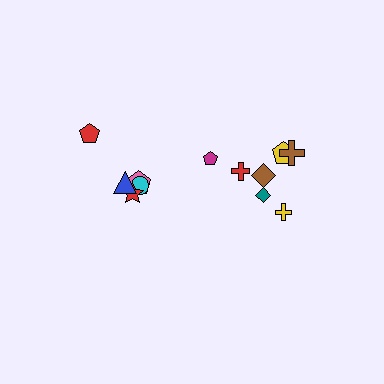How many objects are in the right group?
There are 7 objects.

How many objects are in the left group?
There are 5 objects.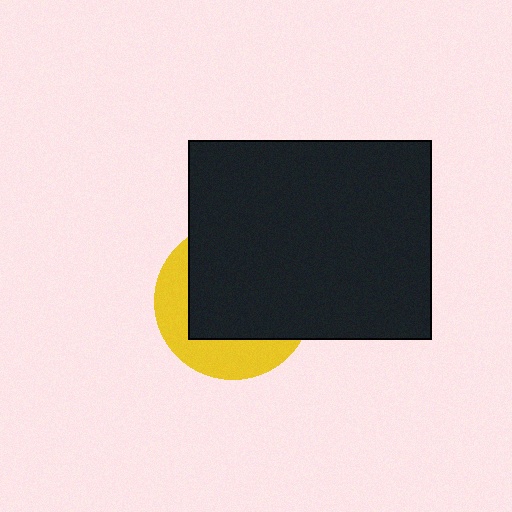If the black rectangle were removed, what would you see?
You would see the complete yellow circle.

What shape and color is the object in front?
The object in front is a black rectangle.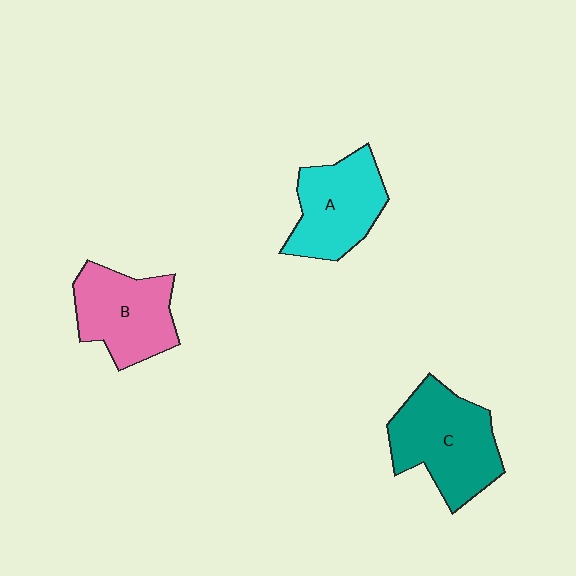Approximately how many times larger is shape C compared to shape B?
Approximately 1.2 times.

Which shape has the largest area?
Shape C (teal).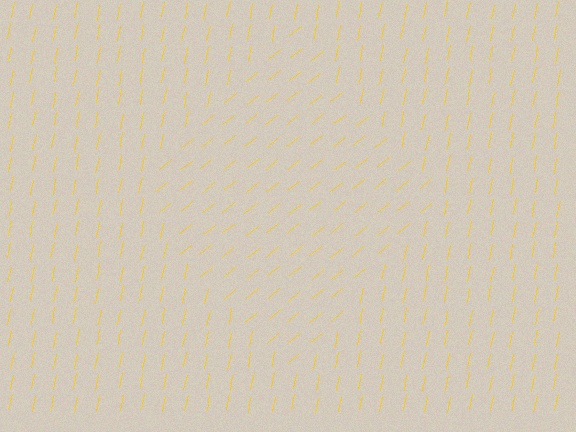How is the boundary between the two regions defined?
The boundary is defined purely by a change in line orientation (approximately 40 degrees difference). All lines are the same color and thickness.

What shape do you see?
I see a diamond.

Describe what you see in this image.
The image is filled with small yellow line segments. A diamond region in the image has lines oriented differently from the surrounding lines, creating a visible texture boundary.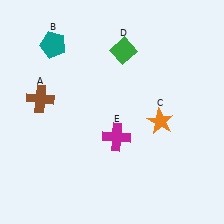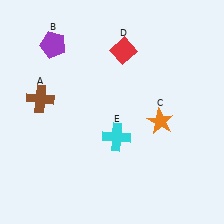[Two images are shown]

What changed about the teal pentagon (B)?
In Image 1, B is teal. In Image 2, it changed to purple.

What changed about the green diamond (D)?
In Image 1, D is green. In Image 2, it changed to red.